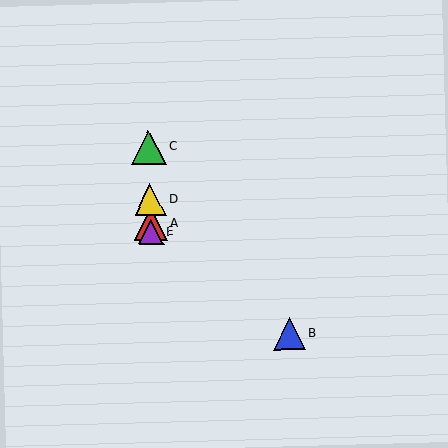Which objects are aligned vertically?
Objects A, C, D, E are aligned vertically.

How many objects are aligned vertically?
4 objects (A, C, D, E) are aligned vertically.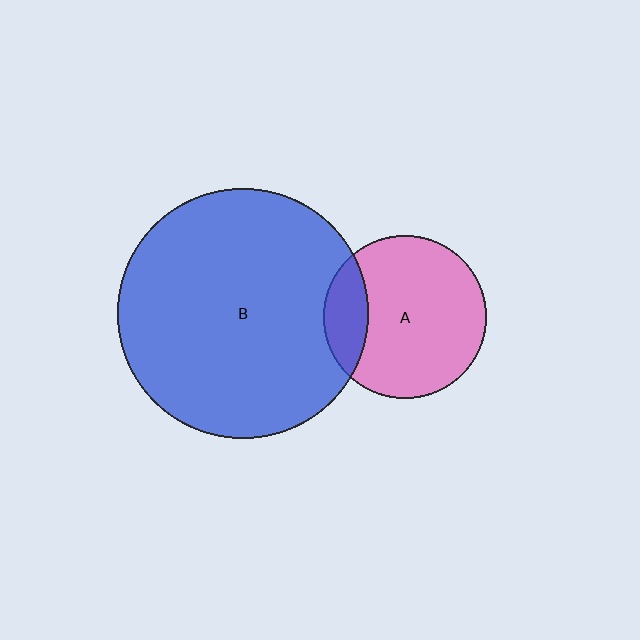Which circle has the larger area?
Circle B (blue).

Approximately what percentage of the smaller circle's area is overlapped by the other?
Approximately 20%.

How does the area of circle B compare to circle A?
Approximately 2.4 times.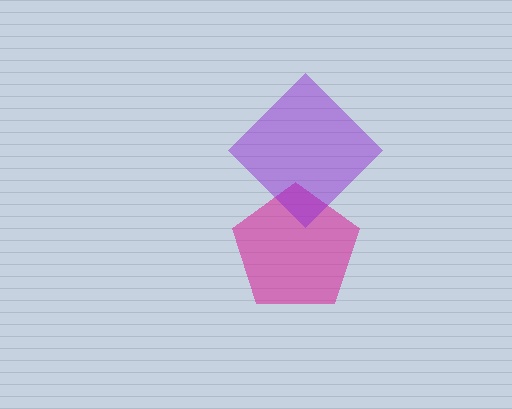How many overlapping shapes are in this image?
There are 2 overlapping shapes in the image.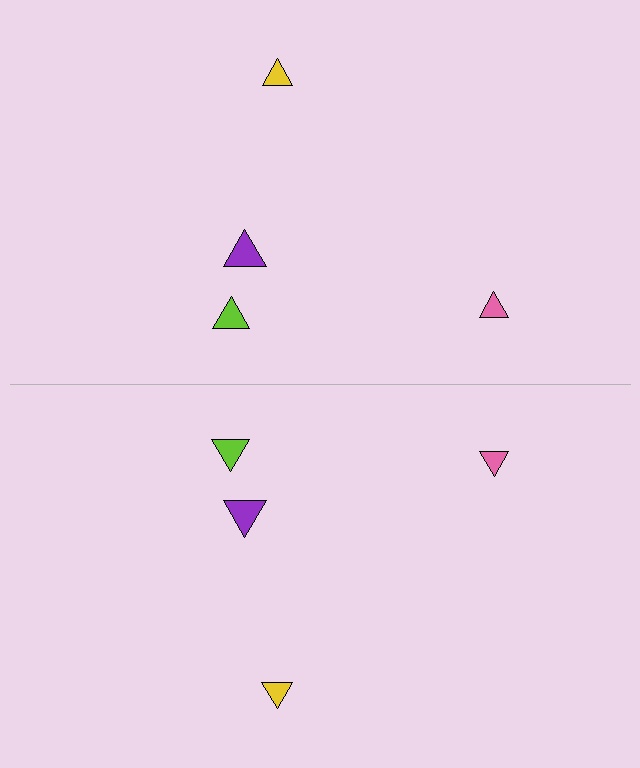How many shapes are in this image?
There are 8 shapes in this image.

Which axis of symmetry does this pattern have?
The pattern has a horizontal axis of symmetry running through the center of the image.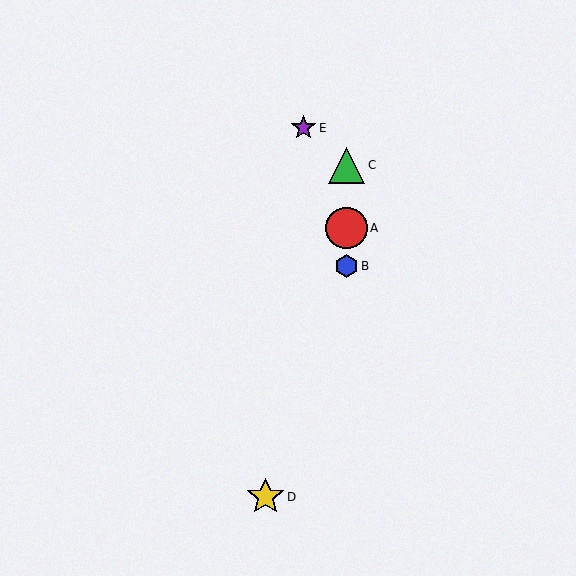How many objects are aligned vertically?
3 objects (A, B, C) are aligned vertically.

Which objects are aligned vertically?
Objects A, B, C are aligned vertically.